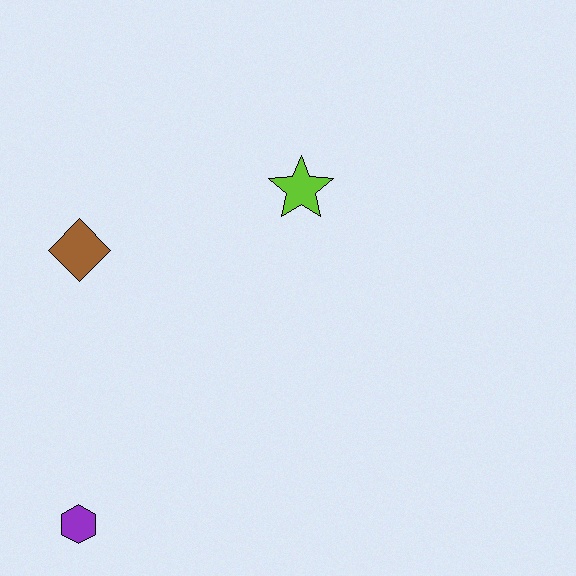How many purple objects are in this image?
There is 1 purple object.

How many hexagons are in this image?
There is 1 hexagon.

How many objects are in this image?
There are 3 objects.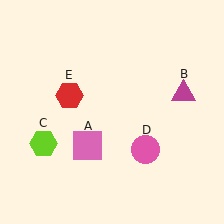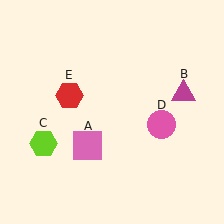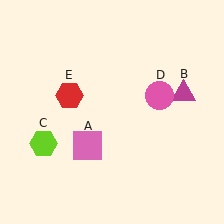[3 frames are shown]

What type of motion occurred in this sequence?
The pink circle (object D) rotated counterclockwise around the center of the scene.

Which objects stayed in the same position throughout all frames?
Pink square (object A) and magenta triangle (object B) and lime hexagon (object C) and red hexagon (object E) remained stationary.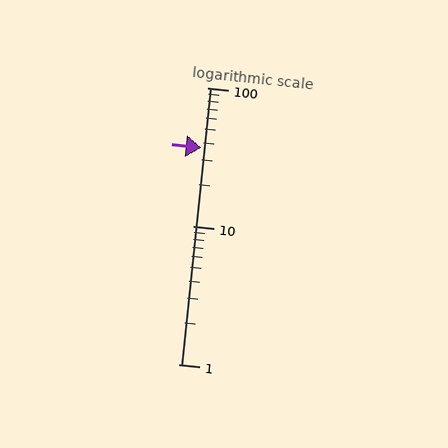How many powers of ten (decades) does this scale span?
The scale spans 2 decades, from 1 to 100.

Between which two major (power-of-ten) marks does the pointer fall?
The pointer is between 10 and 100.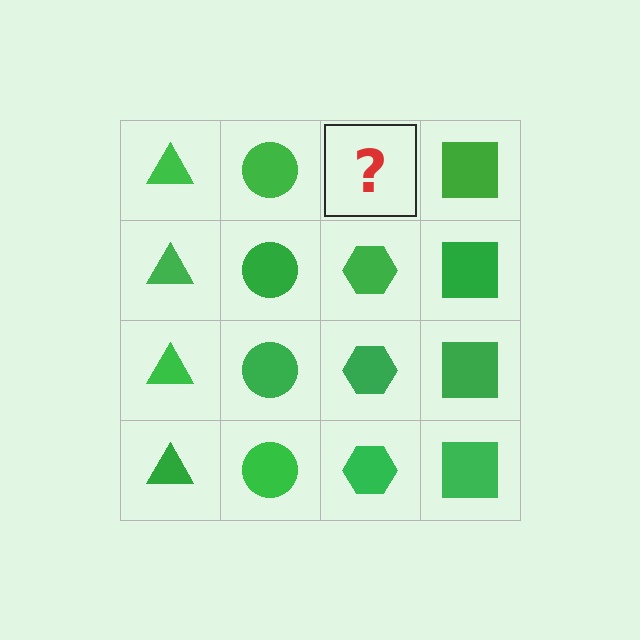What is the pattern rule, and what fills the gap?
The rule is that each column has a consistent shape. The gap should be filled with a green hexagon.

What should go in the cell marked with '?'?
The missing cell should contain a green hexagon.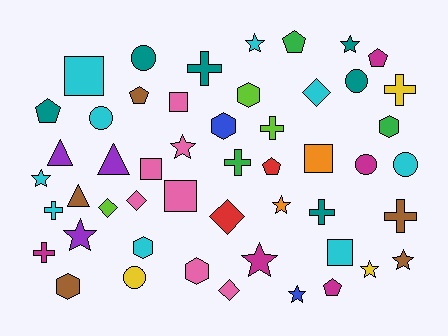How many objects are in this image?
There are 50 objects.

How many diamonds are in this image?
There are 5 diamonds.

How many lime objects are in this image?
There are 3 lime objects.